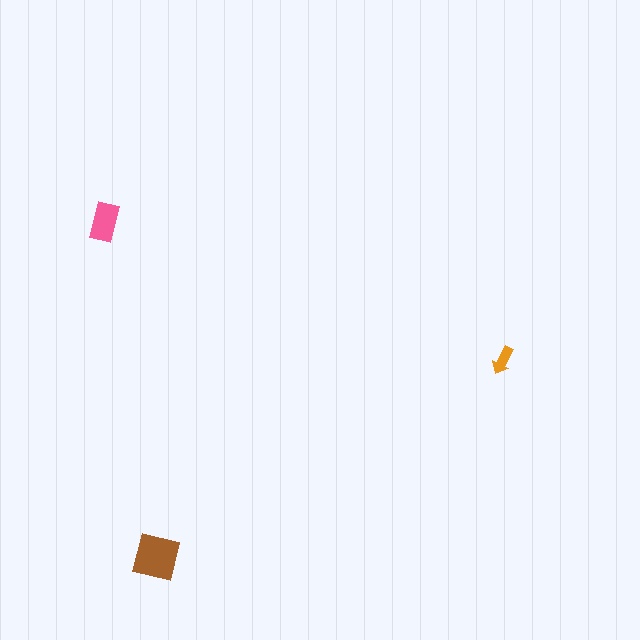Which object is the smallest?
The orange arrow.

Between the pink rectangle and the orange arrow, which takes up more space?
The pink rectangle.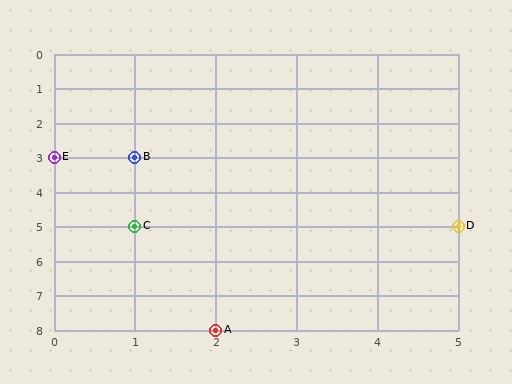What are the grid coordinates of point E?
Point E is at grid coordinates (0, 3).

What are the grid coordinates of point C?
Point C is at grid coordinates (1, 5).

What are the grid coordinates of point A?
Point A is at grid coordinates (2, 8).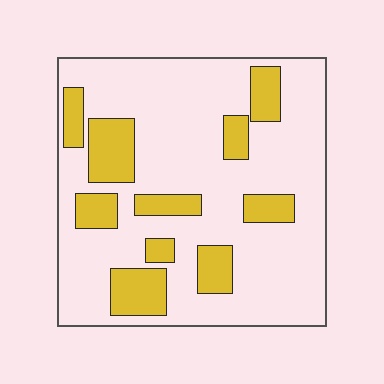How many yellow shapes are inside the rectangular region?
10.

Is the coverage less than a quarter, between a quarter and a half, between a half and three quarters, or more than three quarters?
Less than a quarter.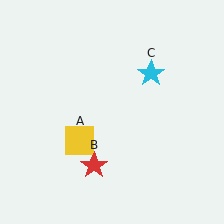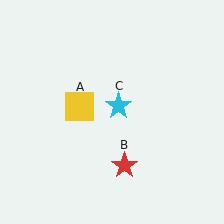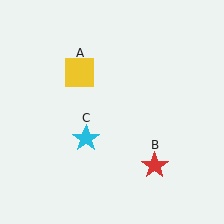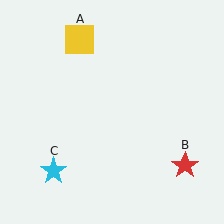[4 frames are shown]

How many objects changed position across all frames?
3 objects changed position: yellow square (object A), red star (object B), cyan star (object C).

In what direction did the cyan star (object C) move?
The cyan star (object C) moved down and to the left.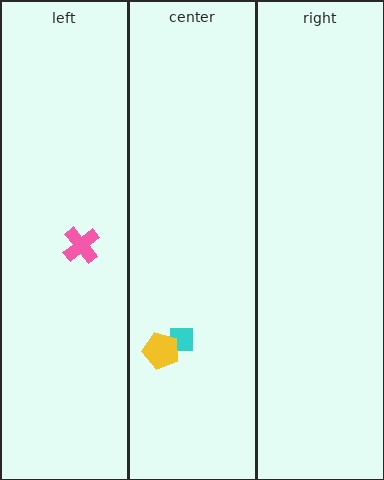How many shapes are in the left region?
1.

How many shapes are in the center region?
2.